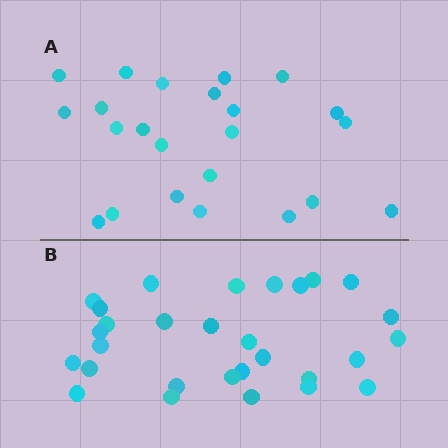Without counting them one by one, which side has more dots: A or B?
Region B (the bottom region) has more dots.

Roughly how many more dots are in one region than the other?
Region B has about 6 more dots than region A.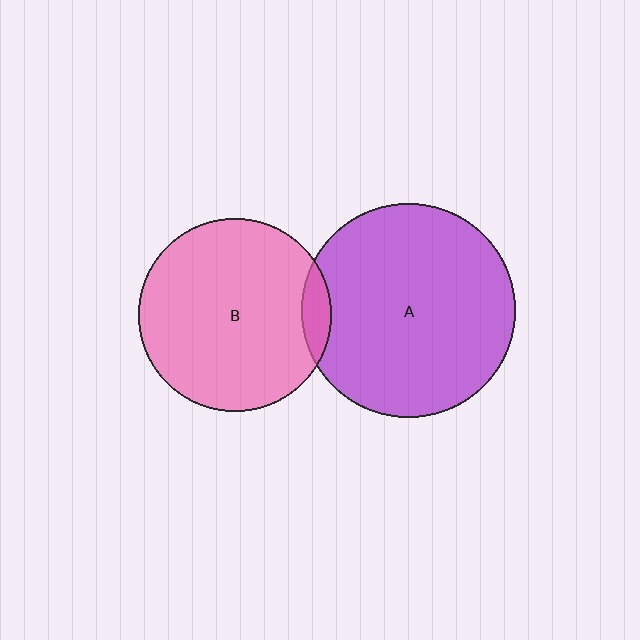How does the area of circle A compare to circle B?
Approximately 1.2 times.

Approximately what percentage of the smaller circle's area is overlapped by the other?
Approximately 5%.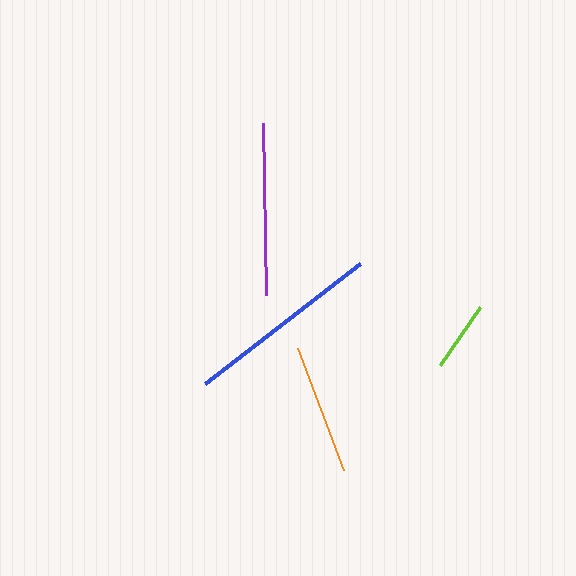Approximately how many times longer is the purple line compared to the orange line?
The purple line is approximately 1.3 times the length of the orange line.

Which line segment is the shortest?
The lime line is the shortest at approximately 70 pixels.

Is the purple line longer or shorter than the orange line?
The purple line is longer than the orange line.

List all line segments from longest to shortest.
From longest to shortest: blue, purple, orange, lime.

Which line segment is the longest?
The blue line is the longest at approximately 196 pixels.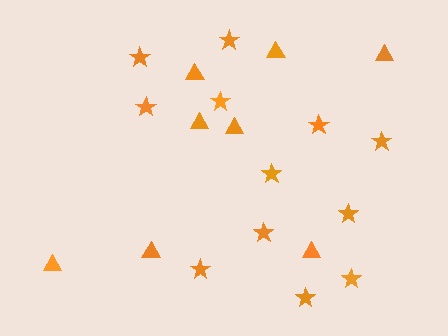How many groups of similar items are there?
There are 2 groups: one group of stars (12) and one group of triangles (8).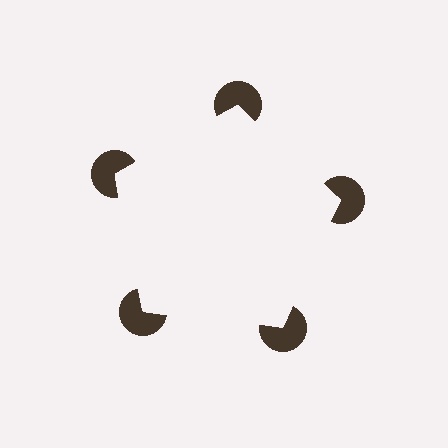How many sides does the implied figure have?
5 sides.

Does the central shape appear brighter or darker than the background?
It typically appears slightly brighter than the background, even though no actual brightness change is drawn.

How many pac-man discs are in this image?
There are 5 — one at each vertex of the illusory pentagon.